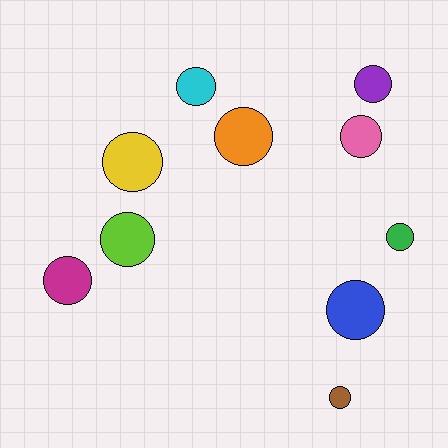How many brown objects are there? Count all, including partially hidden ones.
There is 1 brown object.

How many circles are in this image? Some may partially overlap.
There are 10 circles.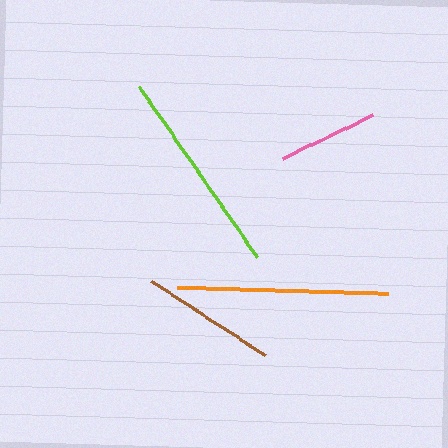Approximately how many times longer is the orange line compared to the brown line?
The orange line is approximately 1.6 times the length of the brown line.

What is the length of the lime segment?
The lime segment is approximately 208 pixels long.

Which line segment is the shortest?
The pink line is the shortest at approximately 100 pixels.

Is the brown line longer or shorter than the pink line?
The brown line is longer than the pink line.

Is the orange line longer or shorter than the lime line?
The orange line is longer than the lime line.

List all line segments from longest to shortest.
From longest to shortest: orange, lime, brown, pink.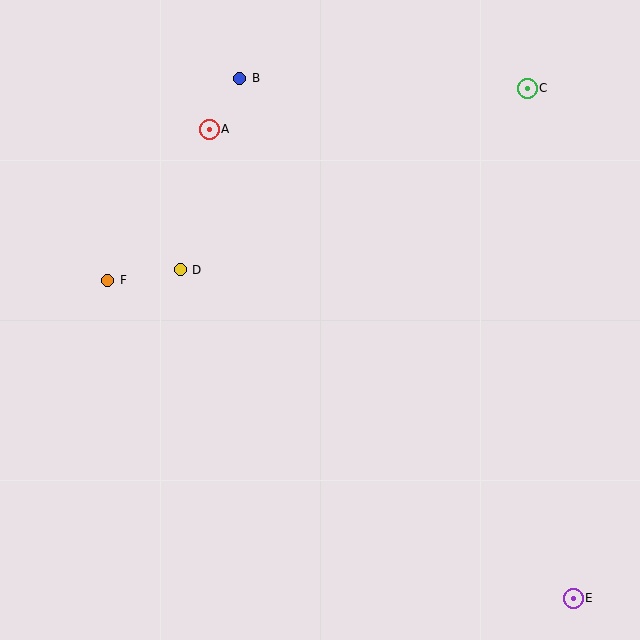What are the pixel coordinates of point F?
Point F is at (108, 280).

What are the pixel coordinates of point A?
Point A is at (209, 129).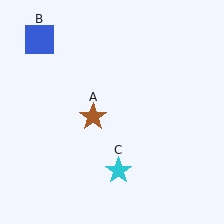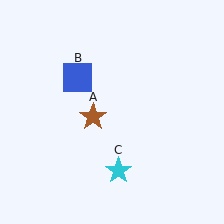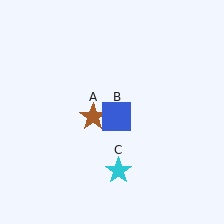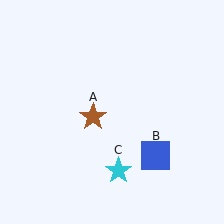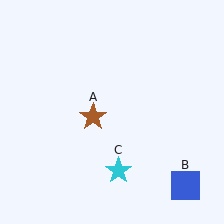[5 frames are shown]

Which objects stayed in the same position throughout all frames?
Brown star (object A) and cyan star (object C) remained stationary.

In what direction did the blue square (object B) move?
The blue square (object B) moved down and to the right.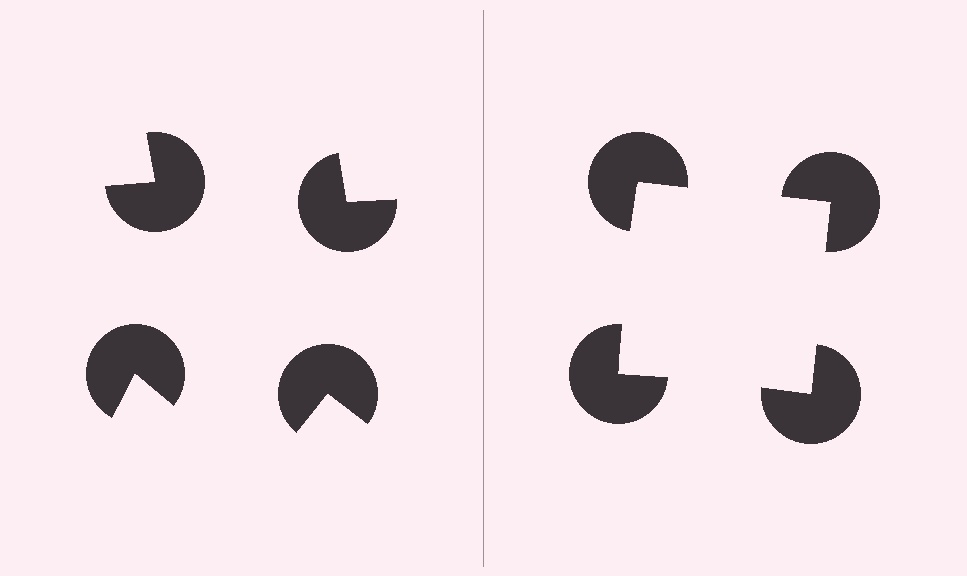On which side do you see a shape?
An illusory square appears on the right side. On the left side the wedge cuts are rotated, so no coherent shape forms.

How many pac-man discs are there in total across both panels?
8 — 4 on each side.